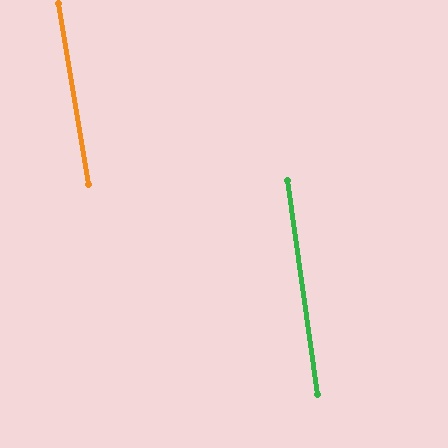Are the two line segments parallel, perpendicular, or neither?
Parallel — their directions differ by only 1.5°.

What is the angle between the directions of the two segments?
Approximately 1 degree.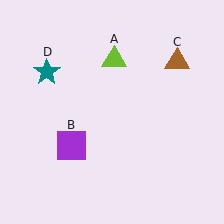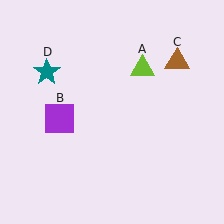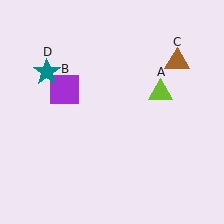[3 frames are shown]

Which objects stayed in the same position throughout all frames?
Brown triangle (object C) and teal star (object D) remained stationary.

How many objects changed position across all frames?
2 objects changed position: lime triangle (object A), purple square (object B).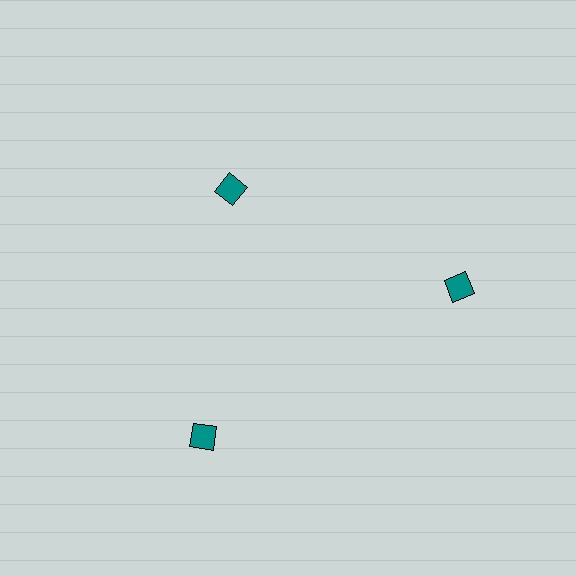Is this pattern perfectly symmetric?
No. The 3 teal diamonds are arranged in a ring, but one element near the 11 o'clock position is pulled inward toward the center, breaking the 3-fold rotational symmetry.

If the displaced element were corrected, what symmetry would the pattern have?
It would have 3-fold rotational symmetry — the pattern would map onto itself every 120 degrees.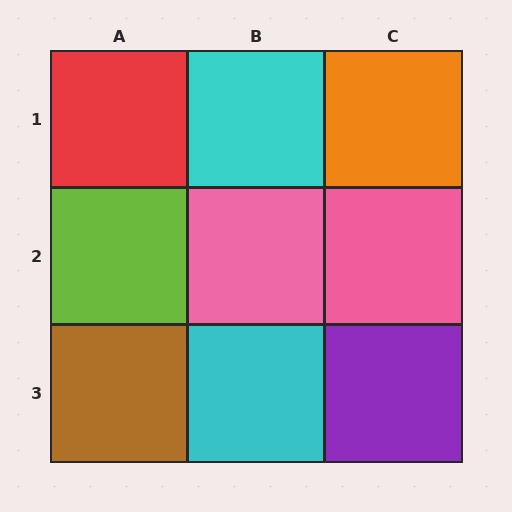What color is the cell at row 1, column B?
Cyan.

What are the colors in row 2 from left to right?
Lime, pink, pink.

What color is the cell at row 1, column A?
Red.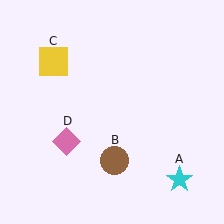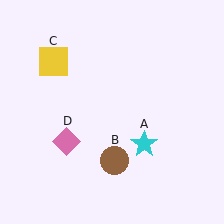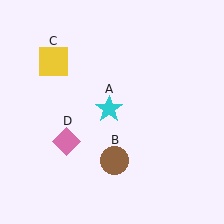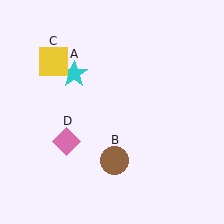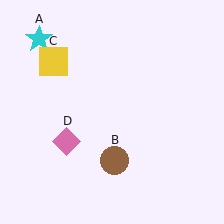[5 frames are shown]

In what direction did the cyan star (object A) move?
The cyan star (object A) moved up and to the left.